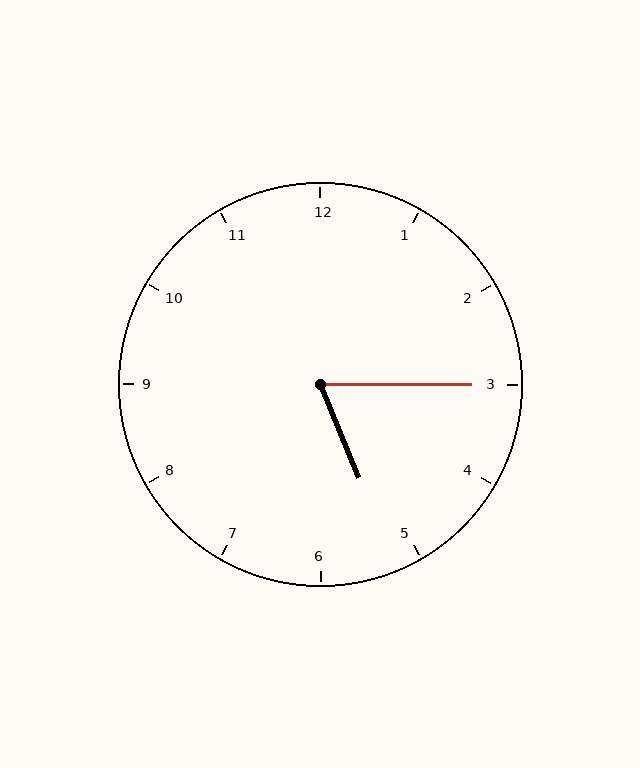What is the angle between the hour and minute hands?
Approximately 68 degrees.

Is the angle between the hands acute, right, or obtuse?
It is acute.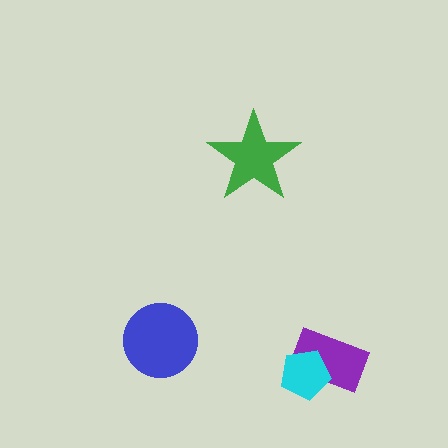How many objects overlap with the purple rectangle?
1 object overlaps with the purple rectangle.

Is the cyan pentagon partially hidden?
No, no other shape covers it.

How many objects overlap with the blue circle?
0 objects overlap with the blue circle.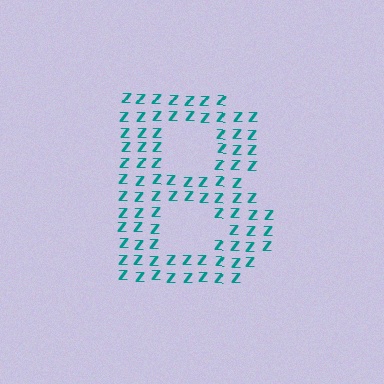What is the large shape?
The large shape is the letter B.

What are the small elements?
The small elements are letter Z's.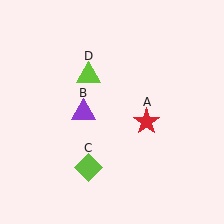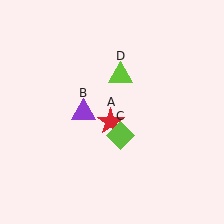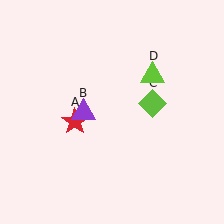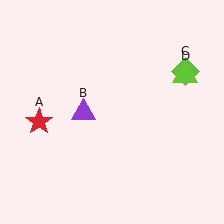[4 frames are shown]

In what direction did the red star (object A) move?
The red star (object A) moved left.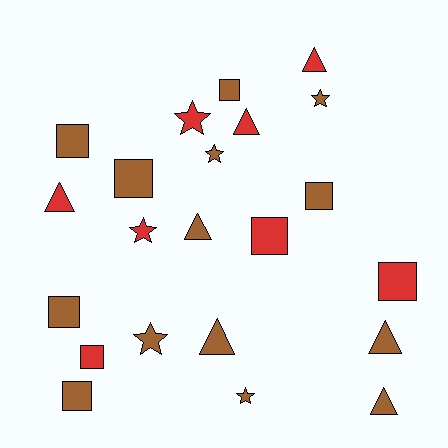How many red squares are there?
There are 3 red squares.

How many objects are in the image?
There are 22 objects.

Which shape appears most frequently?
Square, with 9 objects.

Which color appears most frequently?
Brown, with 14 objects.